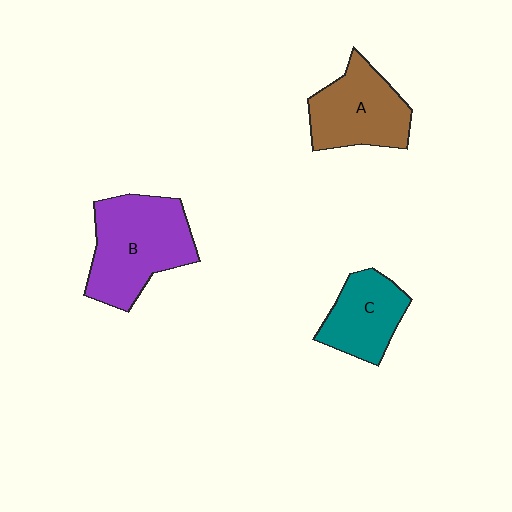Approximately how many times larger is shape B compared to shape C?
Approximately 1.6 times.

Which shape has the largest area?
Shape B (purple).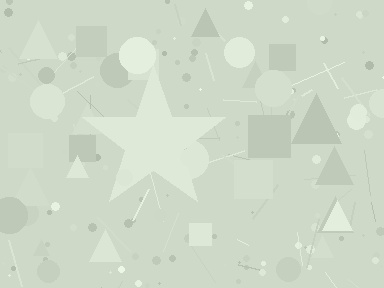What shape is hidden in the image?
A star is hidden in the image.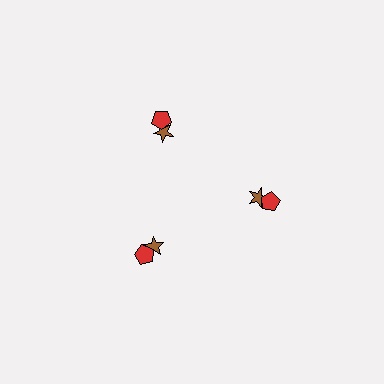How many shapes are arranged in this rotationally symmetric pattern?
There are 6 shapes, arranged in 3 groups of 2.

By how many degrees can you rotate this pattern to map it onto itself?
The pattern maps onto itself every 120 degrees of rotation.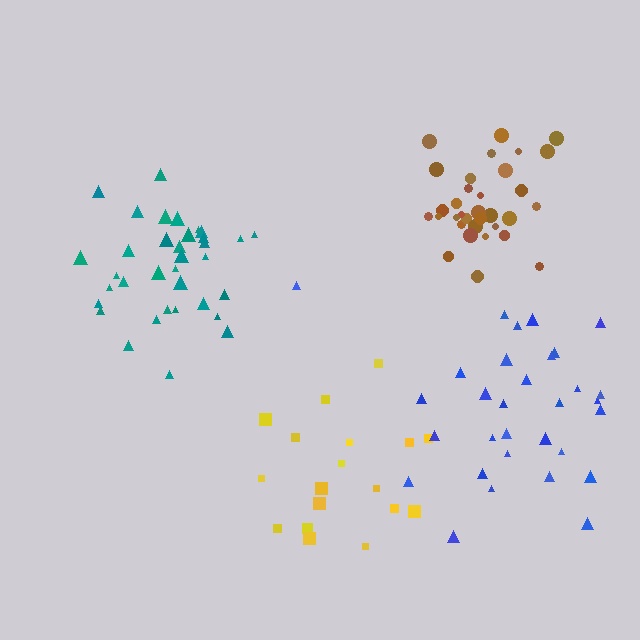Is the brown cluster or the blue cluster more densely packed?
Brown.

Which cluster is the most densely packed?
Brown.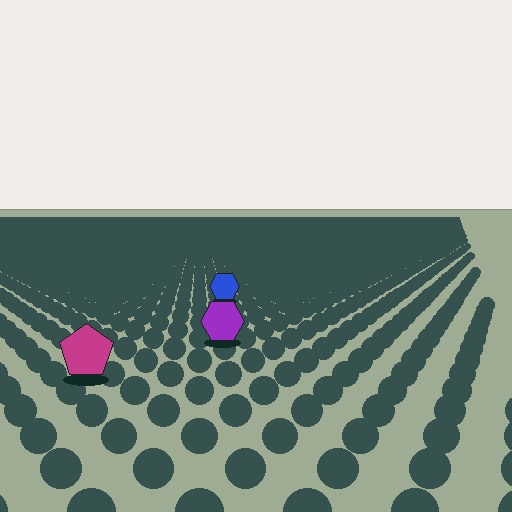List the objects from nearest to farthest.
From nearest to farthest: the magenta pentagon, the purple hexagon, the blue hexagon.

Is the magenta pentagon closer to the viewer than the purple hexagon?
Yes. The magenta pentagon is closer — you can tell from the texture gradient: the ground texture is coarser near it.